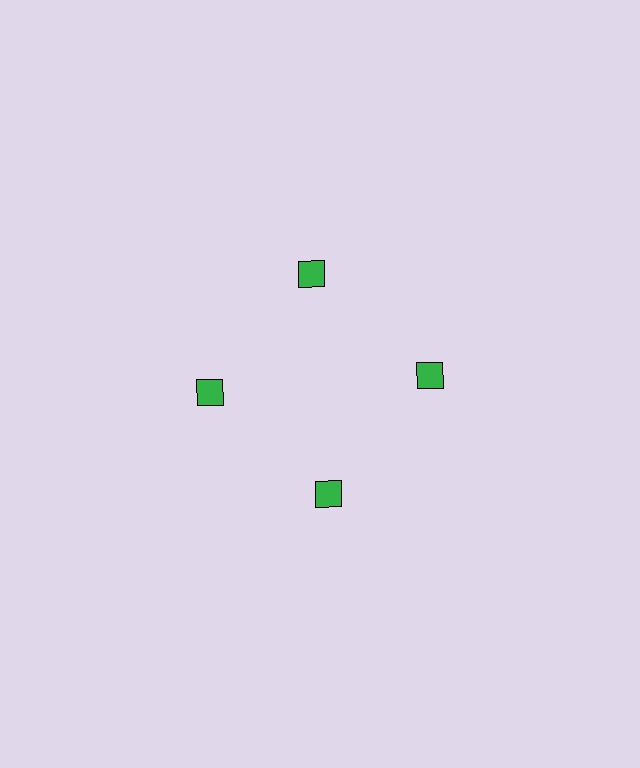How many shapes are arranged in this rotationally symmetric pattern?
There are 4 shapes, arranged in 4 groups of 1.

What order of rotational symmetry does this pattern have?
This pattern has 4-fold rotational symmetry.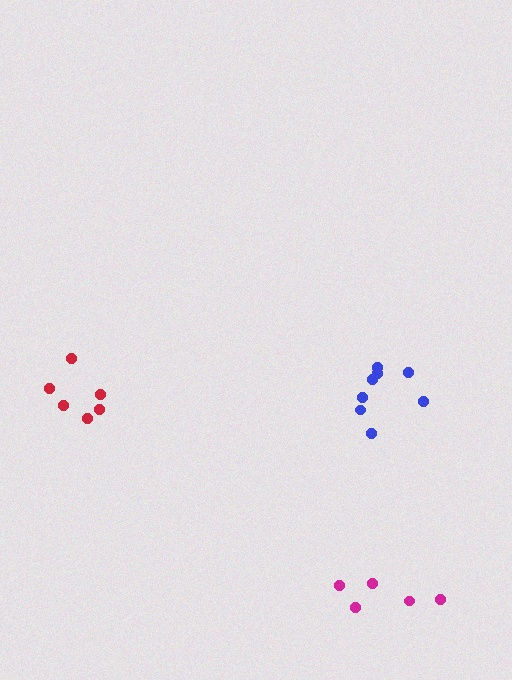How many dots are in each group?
Group 1: 6 dots, Group 2: 5 dots, Group 3: 8 dots (19 total).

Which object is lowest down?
The magenta cluster is bottommost.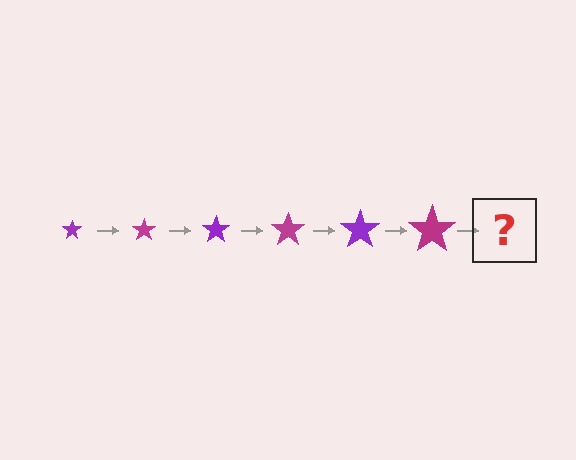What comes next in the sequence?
The next element should be a purple star, larger than the previous one.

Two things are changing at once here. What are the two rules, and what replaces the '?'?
The two rules are that the star grows larger each step and the color cycles through purple and magenta. The '?' should be a purple star, larger than the previous one.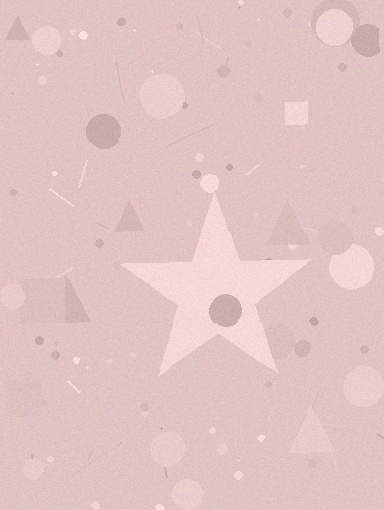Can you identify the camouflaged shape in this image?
The camouflaged shape is a star.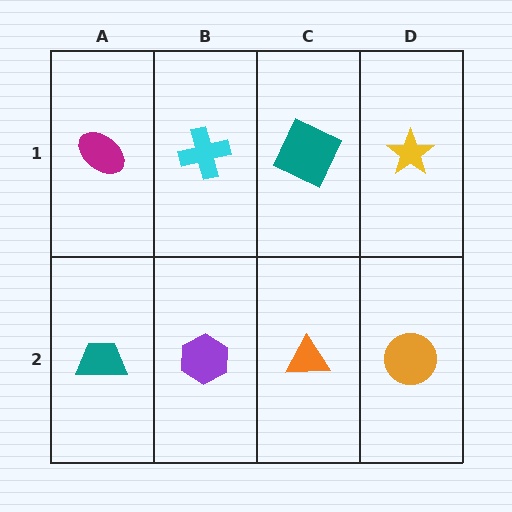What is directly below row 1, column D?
An orange circle.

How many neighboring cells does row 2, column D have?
2.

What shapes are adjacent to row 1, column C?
An orange triangle (row 2, column C), a cyan cross (row 1, column B), a yellow star (row 1, column D).